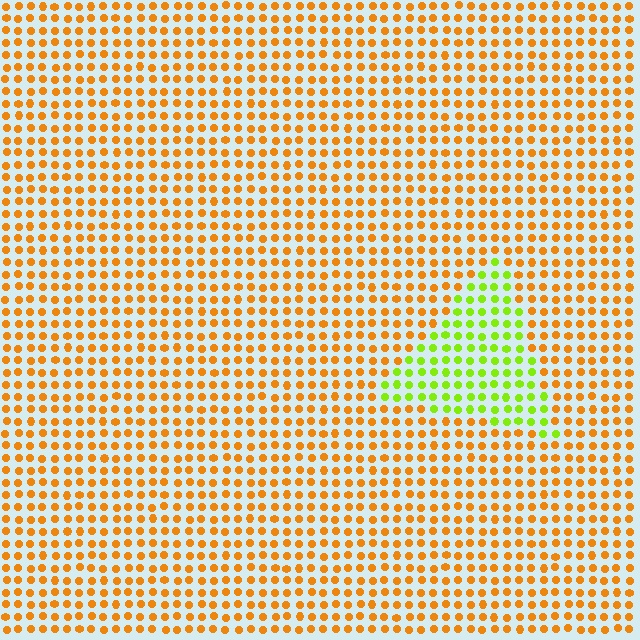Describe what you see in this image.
The image is filled with small orange elements in a uniform arrangement. A triangle-shaped region is visible where the elements are tinted to a slightly different hue, forming a subtle color boundary.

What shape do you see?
I see a triangle.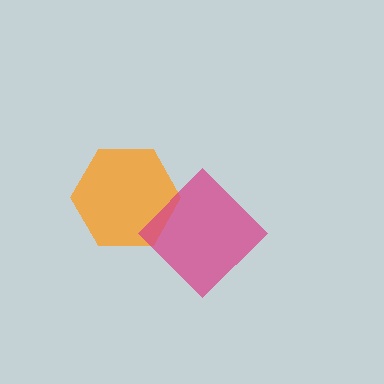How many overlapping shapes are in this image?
There are 2 overlapping shapes in the image.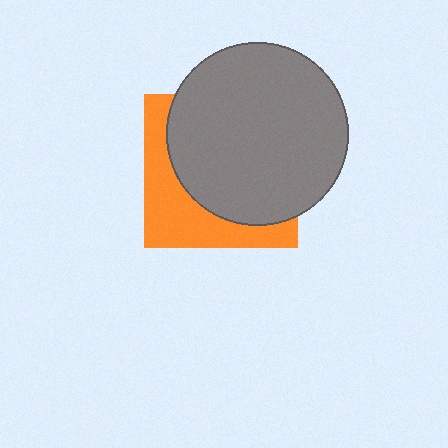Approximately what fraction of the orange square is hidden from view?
Roughly 65% of the orange square is hidden behind the gray circle.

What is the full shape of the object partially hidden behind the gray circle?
The partially hidden object is an orange square.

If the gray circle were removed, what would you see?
You would see the complete orange square.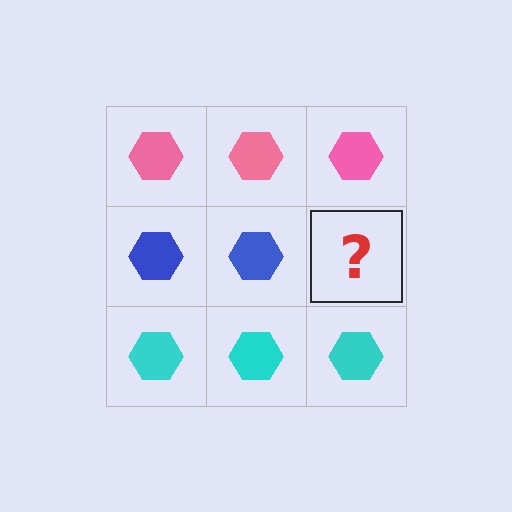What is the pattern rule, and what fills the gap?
The rule is that each row has a consistent color. The gap should be filled with a blue hexagon.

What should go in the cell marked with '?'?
The missing cell should contain a blue hexagon.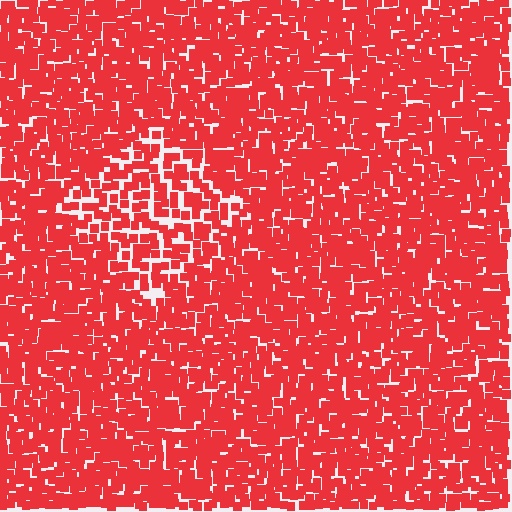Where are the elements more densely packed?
The elements are more densely packed outside the diamond boundary.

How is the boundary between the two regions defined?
The boundary is defined by a change in element density (approximately 1.6x ratio). All elements are the same color, size, and shape.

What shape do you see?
I see a diamond.